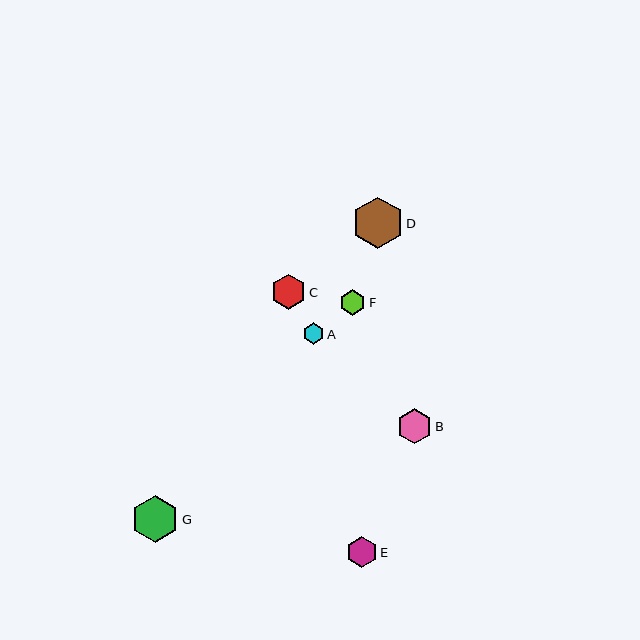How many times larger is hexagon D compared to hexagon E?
Hexagon D is approximately 1.6 times the size of hexagon E.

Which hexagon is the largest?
Hexagon D is the largest with a size of approximately 51 pixels.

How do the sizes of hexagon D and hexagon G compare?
Hexagon D and hexagon G are approximately the same size.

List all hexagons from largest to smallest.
From largest to smallest: D, G, B, C, E, F, A.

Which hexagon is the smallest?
Hexagon A is the smallest with a size of approximately 21 pixels.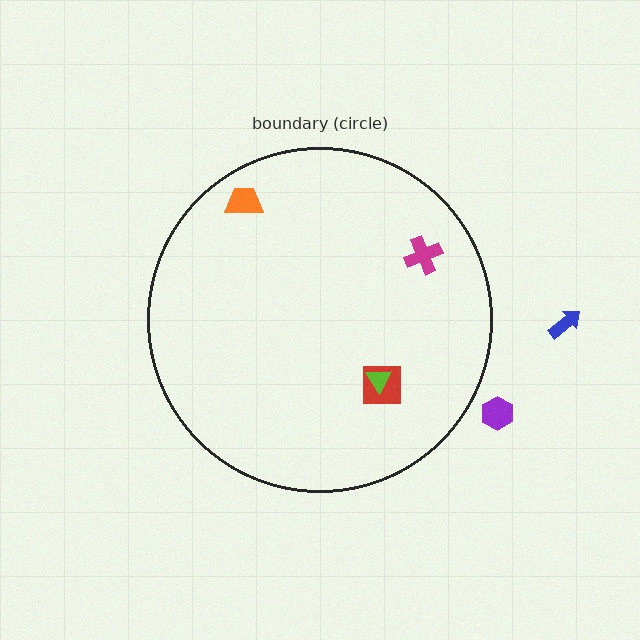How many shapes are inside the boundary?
4 inside, 2 outside.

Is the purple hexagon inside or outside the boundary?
Outside.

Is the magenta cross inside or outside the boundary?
Inside.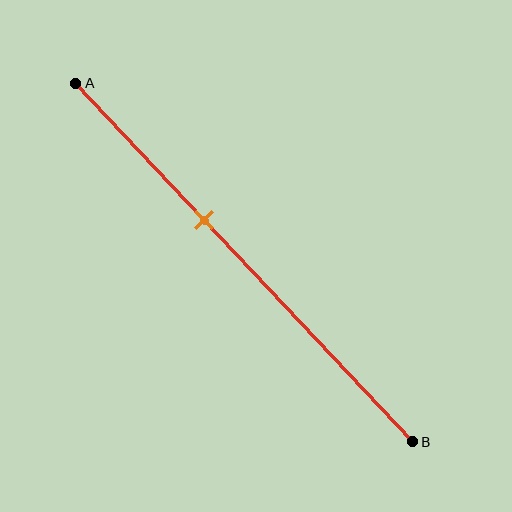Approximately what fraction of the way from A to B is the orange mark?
The orange mark is approximately 40% of the way from A to B.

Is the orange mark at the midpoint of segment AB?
No, the mark is at about 40% from A, not at the 50% midpoint.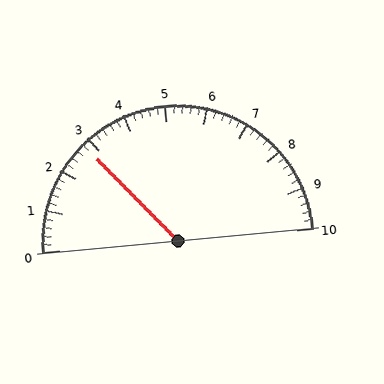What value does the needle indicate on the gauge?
The needle indicates approximately 2.8.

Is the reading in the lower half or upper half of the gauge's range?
The reading is in the lower half of the range (0 to 10).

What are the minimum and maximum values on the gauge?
The gauge ranges from 0 to 10.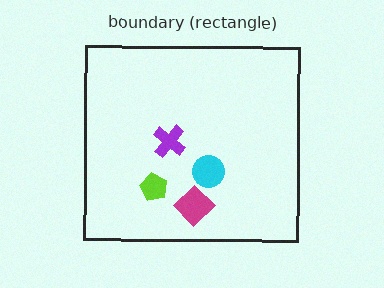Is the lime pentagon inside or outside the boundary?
Inside.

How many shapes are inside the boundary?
4 inside, 0 outside.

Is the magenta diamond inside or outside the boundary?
Inside.